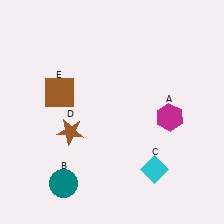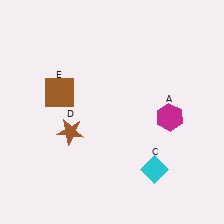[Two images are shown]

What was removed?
The teal circle (B) was removed in Image 2.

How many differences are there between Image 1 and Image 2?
There is 1 difference between the two images.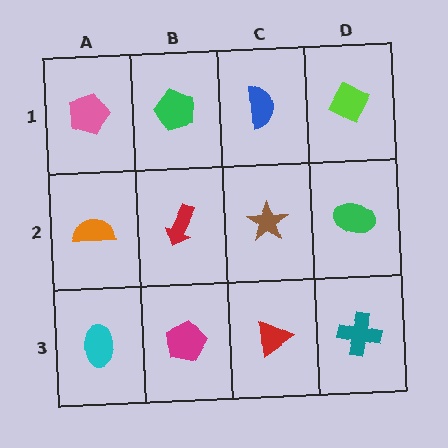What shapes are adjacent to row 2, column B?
A green pentagon (row 1, column B), a magenta pentagon (row 3, column B), an orange semicircle (row 2, column A), a brown star (row 2, column C).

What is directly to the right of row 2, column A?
A red arrow.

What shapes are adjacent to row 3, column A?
An orange semicircle (row 2, column A), a magenta pentagon (row 3, column B).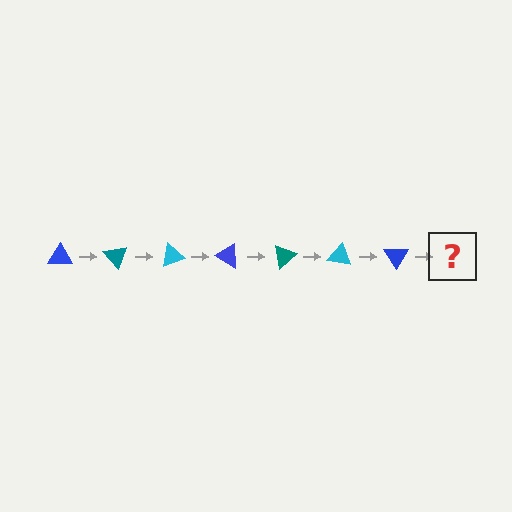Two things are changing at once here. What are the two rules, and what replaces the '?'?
The two rules are that it rotates 50 degrees each step and the color cycles through blue, teal, and cyan. The '?' should be a teal triangle, rotated 350 degrees from the start.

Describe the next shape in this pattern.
It should be a teal triangle, rotated 350 degrees from the start.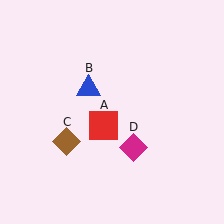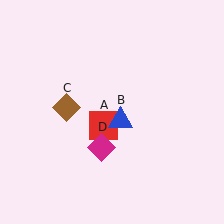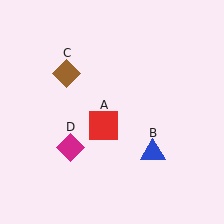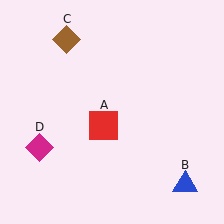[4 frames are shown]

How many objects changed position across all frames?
3 objects changed position: blue triangle (object B), brown diamond (object C), magenta diamond (object D).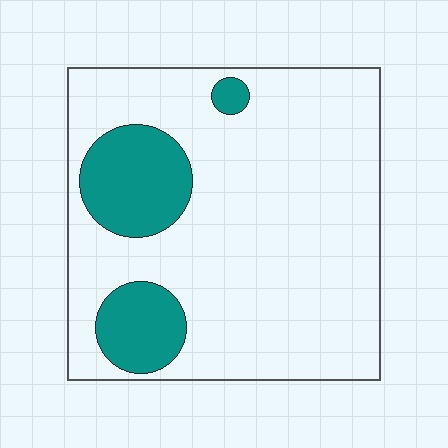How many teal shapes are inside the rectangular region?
3.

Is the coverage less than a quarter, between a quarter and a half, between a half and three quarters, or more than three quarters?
Less than a quarter.